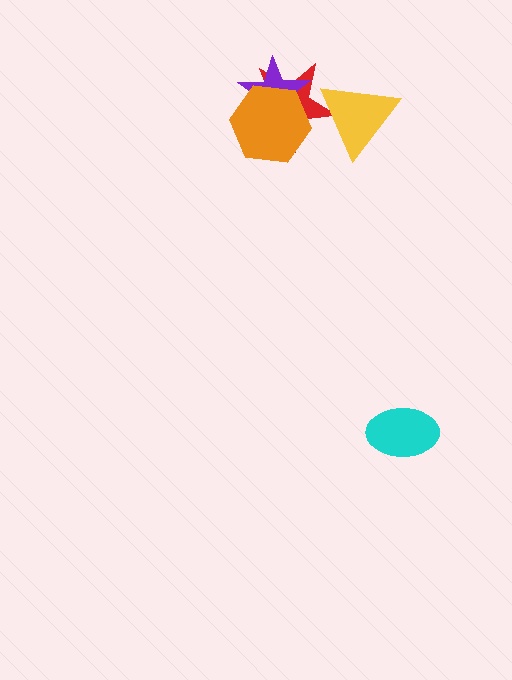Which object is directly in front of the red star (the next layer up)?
The purple star is directly in front of the red star.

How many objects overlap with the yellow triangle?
1 object overlaps with the yellow triangle.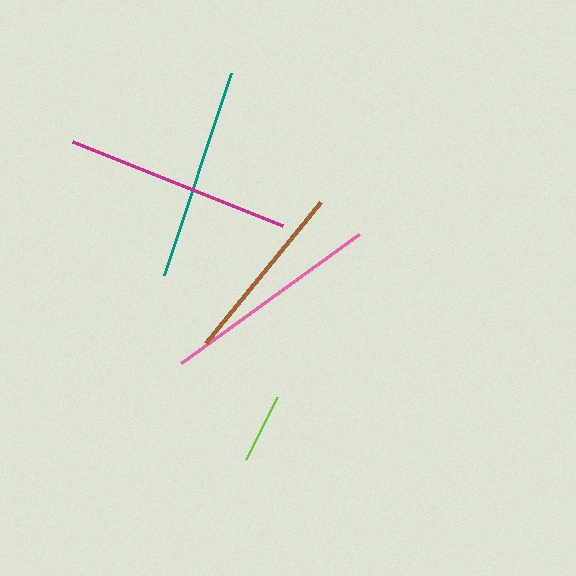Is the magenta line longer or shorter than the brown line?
The magenta line is longer than the brown line.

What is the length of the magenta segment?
The magenta segment is approximately 227 pixels long.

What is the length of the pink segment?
The pink segment is approximately 220 pixels long.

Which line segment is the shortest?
The lime line is the shortest at approximately 70 pixels.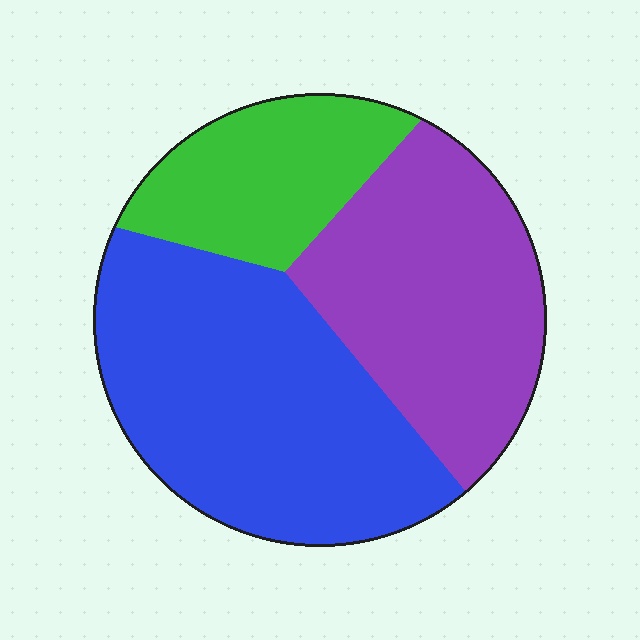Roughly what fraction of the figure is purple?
Purple covers 35% of the figure.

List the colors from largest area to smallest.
From largest to smallest: blue, purple, green.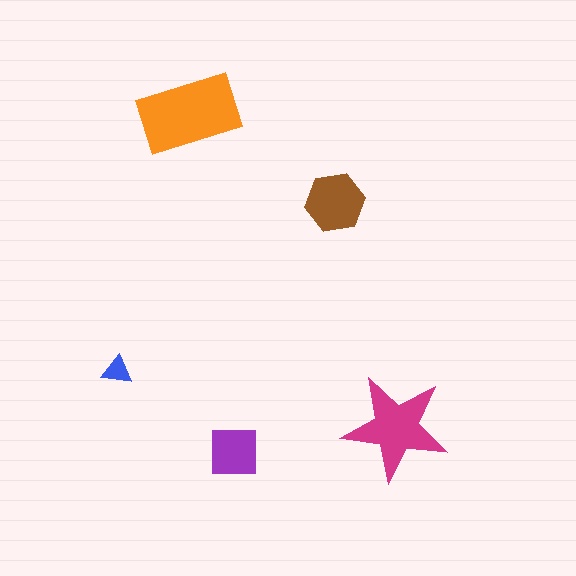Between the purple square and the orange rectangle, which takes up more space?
The orange rectangle.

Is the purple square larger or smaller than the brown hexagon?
Smaller.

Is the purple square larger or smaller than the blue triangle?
Larger.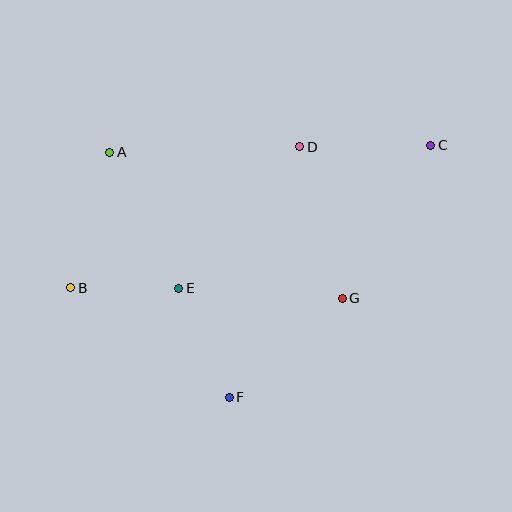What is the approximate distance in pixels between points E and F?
The distance between E and F is approximately 120 pixels.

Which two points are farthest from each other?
Points B and C are farthest from each other.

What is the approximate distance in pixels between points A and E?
The distance between A and E is approximately 153 pixels.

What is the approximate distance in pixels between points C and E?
The distance between C and E is approximately 290 pixels.